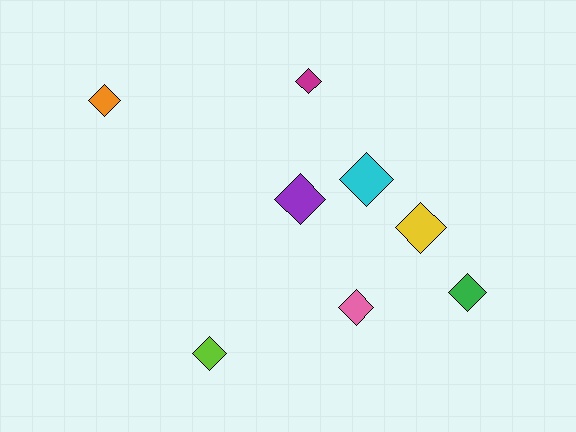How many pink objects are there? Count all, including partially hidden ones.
There is 1 pink object.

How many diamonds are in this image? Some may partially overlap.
There are 8 diamonds.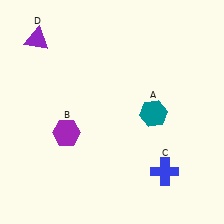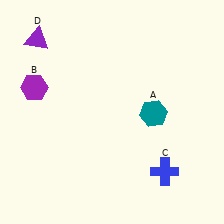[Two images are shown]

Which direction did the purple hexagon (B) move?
The purple hexagon (B) moved up.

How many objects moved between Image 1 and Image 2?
1 object moved between the two images.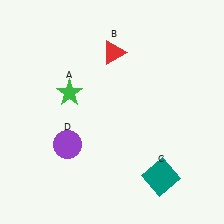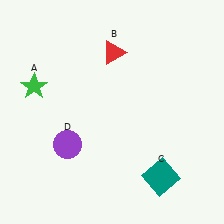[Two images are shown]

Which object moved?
The green star (A) moved left.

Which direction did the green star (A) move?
The green star (A) moved left.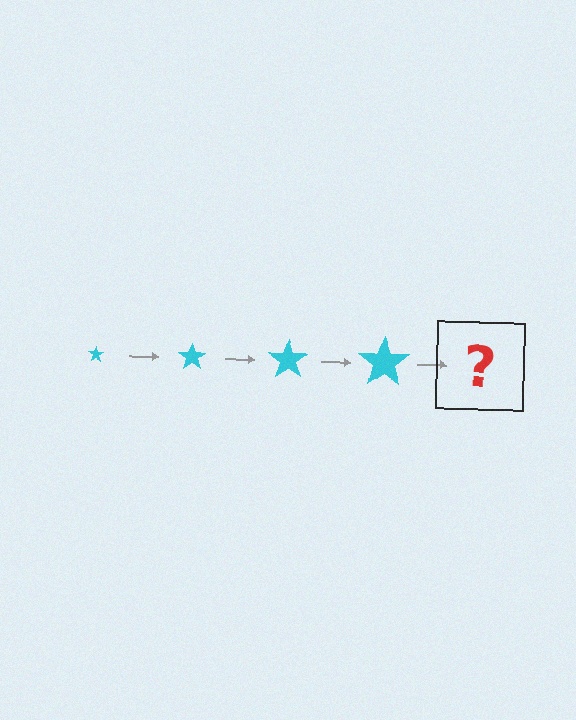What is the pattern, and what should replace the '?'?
The pattern is that the star gets progressively larger each step. The '?' should be a cyan star, larger than the previous one.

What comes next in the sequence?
The next element should be a cyan star, larger than the previous one.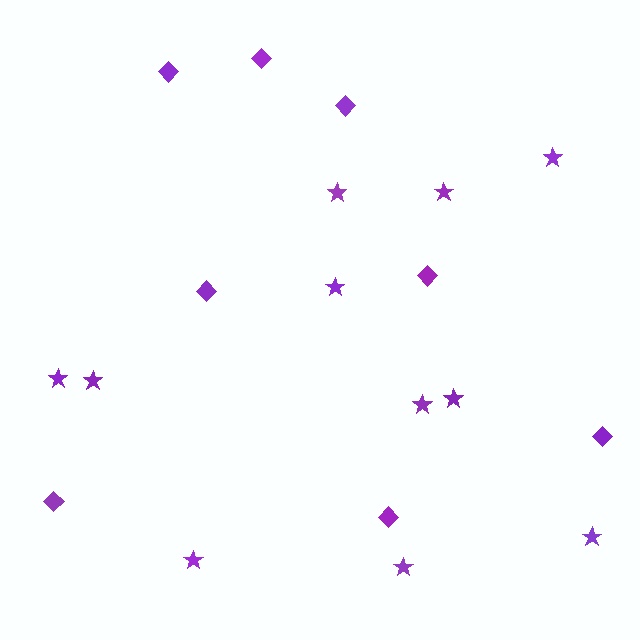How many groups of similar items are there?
There are 2 groups: one group of diamonds (8) and one group of stars (11).